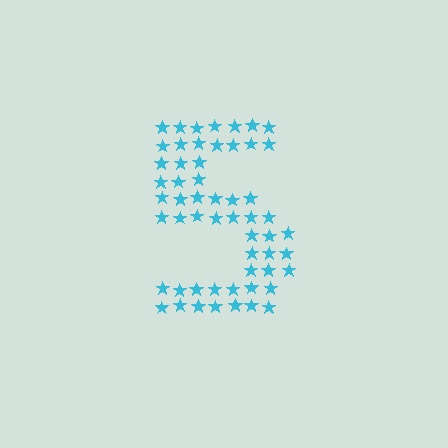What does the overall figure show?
The overall figure shows the digit 5.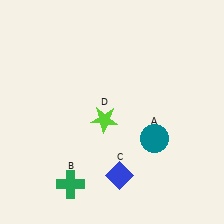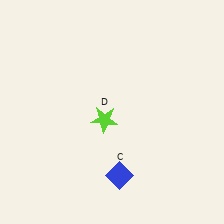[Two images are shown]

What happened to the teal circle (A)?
The teal circle (A) was removed in Image 2. It was in the bottom-right area of Image 1.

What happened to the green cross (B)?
The green cross (B) was removed in Image 2. It was in the bottom-left area of Image 1.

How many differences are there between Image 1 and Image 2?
There are 2 differences between the two images.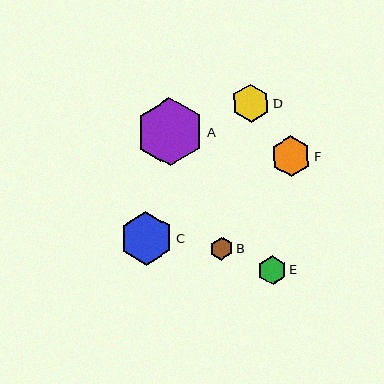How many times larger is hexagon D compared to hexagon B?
Hexagon D is approximately 1.6 times the size of hexagon B.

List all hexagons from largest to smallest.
From largest to smallest: A, C, F, D, E, B.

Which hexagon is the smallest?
Hexagon B is the smallest with a size of approximately 23 pixels.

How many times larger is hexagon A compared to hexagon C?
Hexagon A is approximately 1.3 times the size of hexagon C.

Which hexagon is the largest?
Hexagon A is the largest with a size of approximately 68 pixels.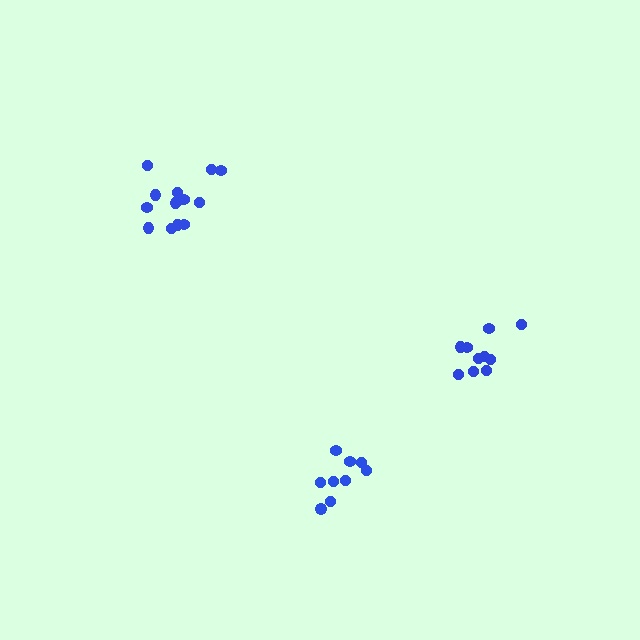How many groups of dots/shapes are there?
There are 3 groups.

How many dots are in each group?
Group 1: 10 dots, Group 2: 14 dots, Group 3: 9 dots (33 total).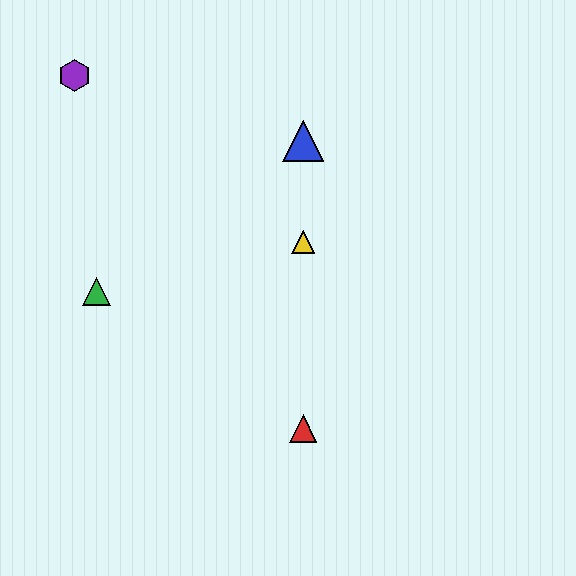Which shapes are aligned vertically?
The red triangle, the blue triangle, the yellow triangle are aligned vertically.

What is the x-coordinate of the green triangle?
The green triangle is at x≈97.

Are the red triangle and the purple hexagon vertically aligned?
No, the red triangle is at x≈303 and the purple hexagon is at x≈74.